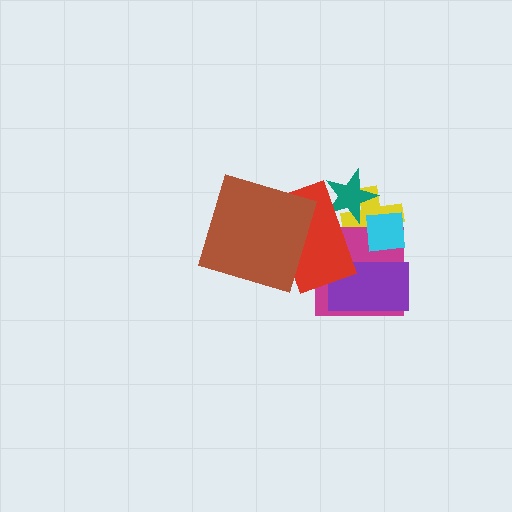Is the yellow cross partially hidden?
Yes, it is partially covered by another shape.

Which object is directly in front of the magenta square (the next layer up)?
The purple rectangle is directly in front of the magenta square.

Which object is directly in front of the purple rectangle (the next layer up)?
The cyan square is directly in front of the purple rectangle.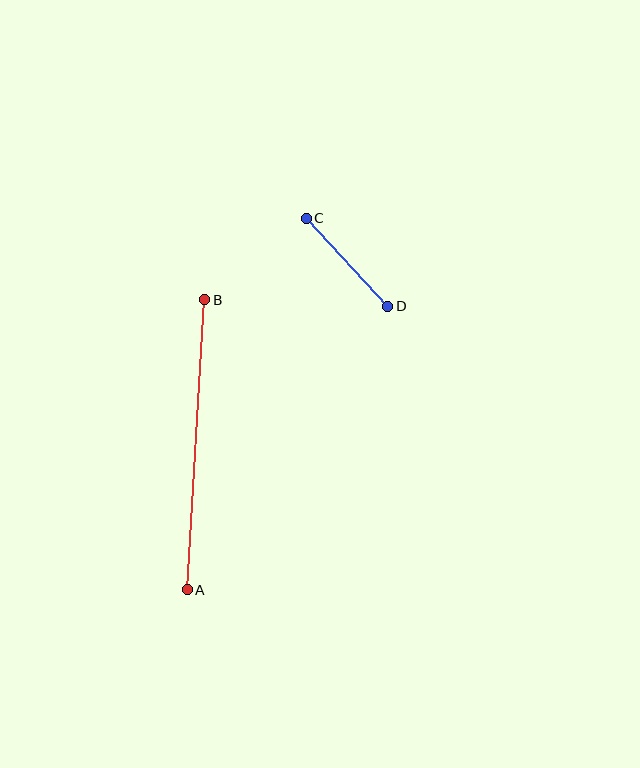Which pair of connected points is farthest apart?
Points A and B are farthest apart.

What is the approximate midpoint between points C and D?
The midpoint is at approximately (347, 262) pixels.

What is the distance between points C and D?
The distance is approximately 120 pixels.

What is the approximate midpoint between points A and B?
The midpoint is at approximately (196, 445) pixels.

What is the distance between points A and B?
The distance is approximately 290 pixels.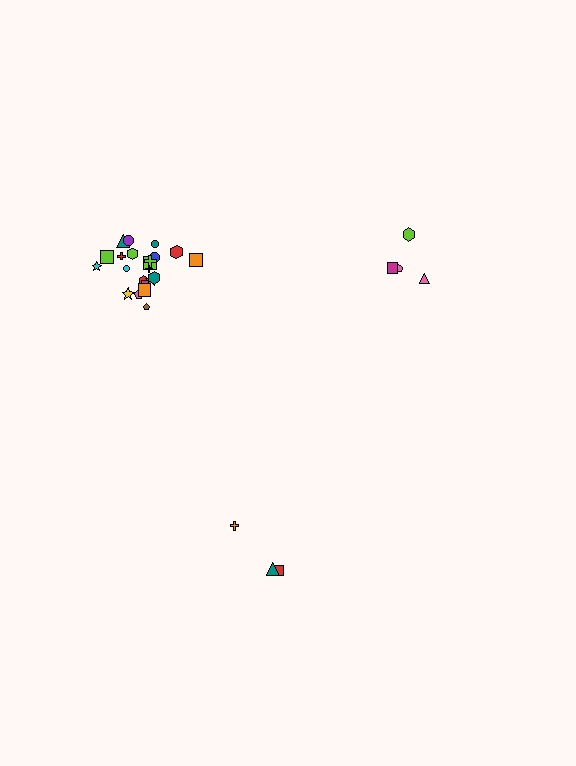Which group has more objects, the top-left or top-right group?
The top-left group.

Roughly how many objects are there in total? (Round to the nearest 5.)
Roughly 30 objects in total.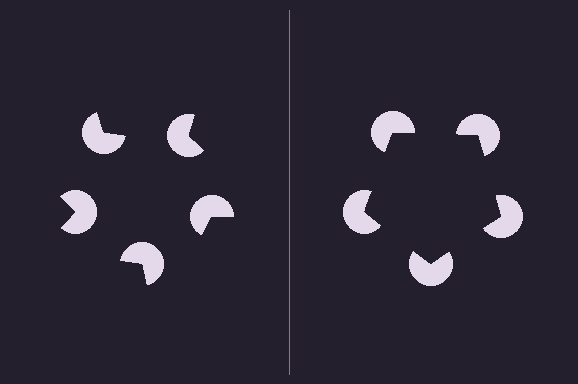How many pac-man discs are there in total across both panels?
10 — 5 on each side.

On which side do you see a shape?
An illusory pentagon appears on the right side. On the left side the wedge cuts are rotated, so no coherent shape forms.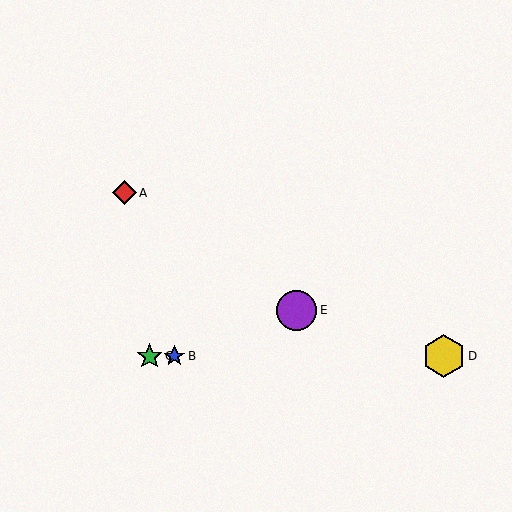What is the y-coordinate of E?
Object E is at y≈310.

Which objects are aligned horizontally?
Objects B, C, D are aligned horizontally.